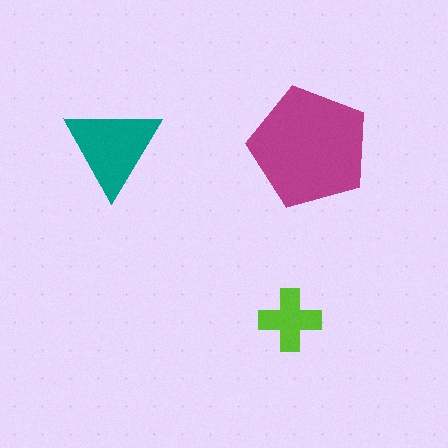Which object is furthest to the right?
The magenta pentagon is rightmost.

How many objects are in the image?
There are 3 objects in the image.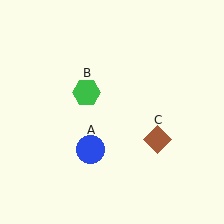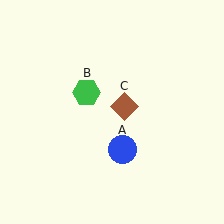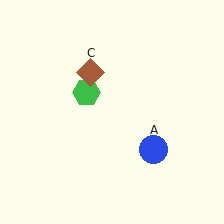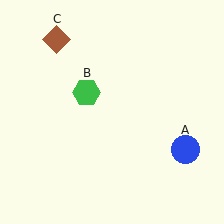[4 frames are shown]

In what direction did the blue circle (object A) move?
The blue circle (object A) moved right.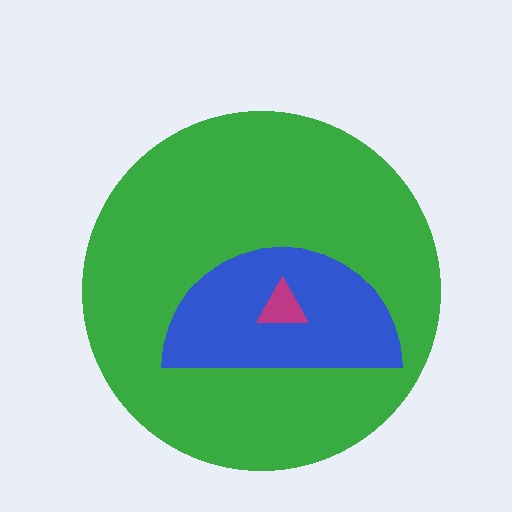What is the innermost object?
The magenta triangle.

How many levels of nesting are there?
3.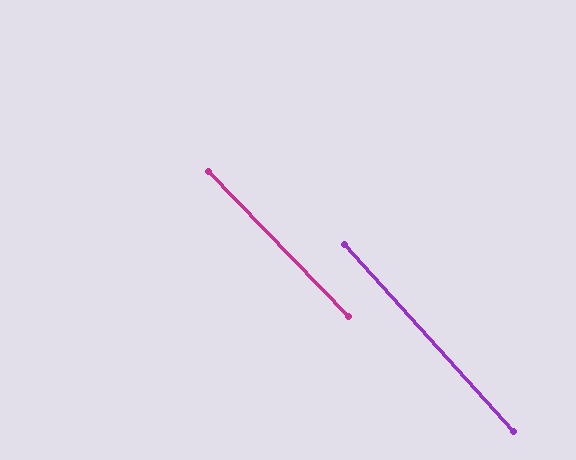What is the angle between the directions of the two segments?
Approximately 2 degrees.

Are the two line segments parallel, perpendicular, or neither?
Parallel — their directions differ by only 1.6°.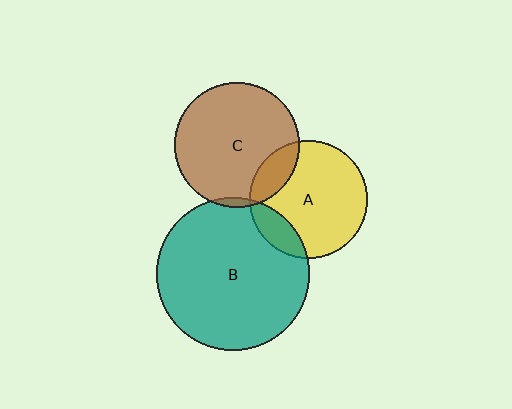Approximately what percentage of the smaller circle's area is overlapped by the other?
Approximately 15%.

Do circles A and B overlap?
Yes.